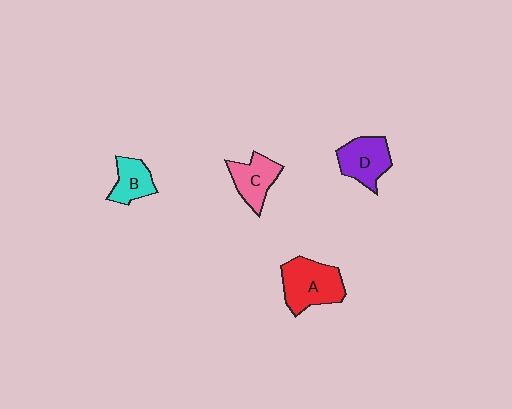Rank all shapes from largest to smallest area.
From largest to smallest: A (red), D (purple), C (pink), B (cyan).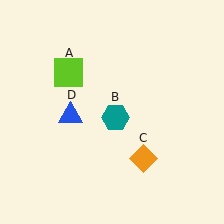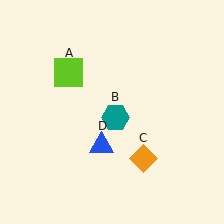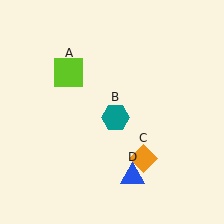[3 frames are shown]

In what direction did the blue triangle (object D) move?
The blue triangle (object D) moved down and to the right.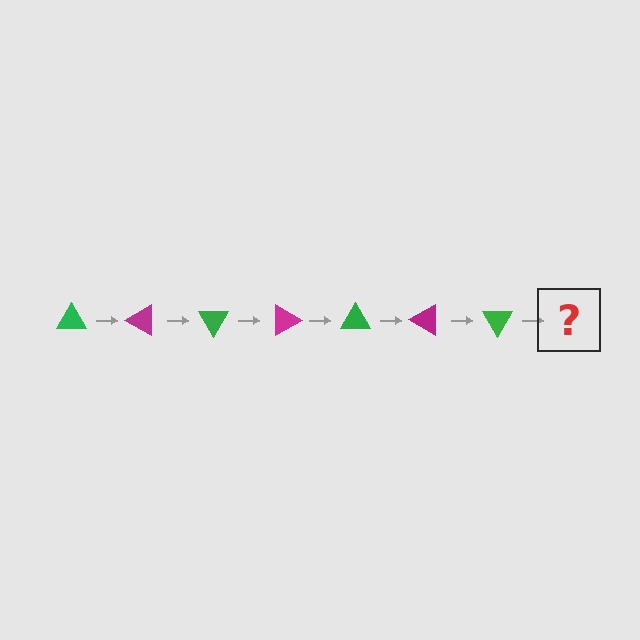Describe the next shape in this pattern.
It should be a magenta triangle, rotated 210 degrees from the start.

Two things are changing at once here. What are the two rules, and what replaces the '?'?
The two rules are that it rotates 30 degrees each step and the color cycles through green and magenta. The '?' should be a magenta triangle, rotated 210 degrees from the start.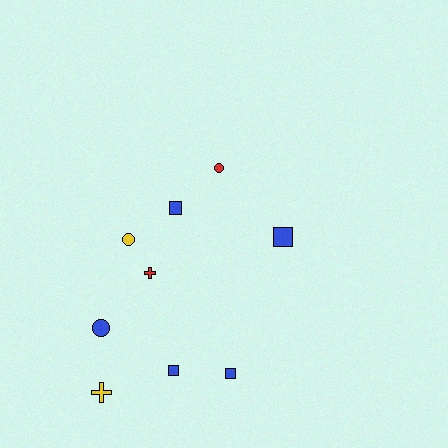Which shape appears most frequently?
Square, with 4 objects.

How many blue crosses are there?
There are no blue crosses.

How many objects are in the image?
There are 9 objects.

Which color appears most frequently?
Blue, with 5 objects.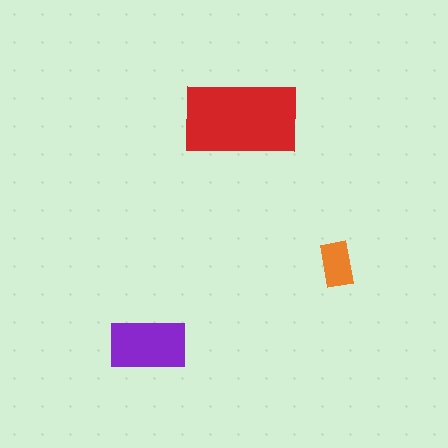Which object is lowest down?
The purple rectangle is bottommost.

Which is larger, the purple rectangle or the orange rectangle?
The purple one.